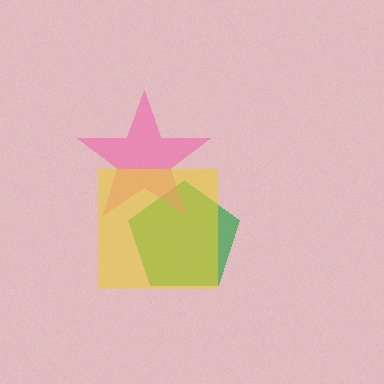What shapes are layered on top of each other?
The layered shapes are: a green pentagon, a pink star, a yellow square.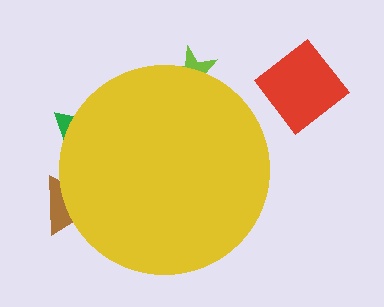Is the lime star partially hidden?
Yes, the lime star is partially hidden behind the yellow circle.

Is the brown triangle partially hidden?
Yes, the brown triangle is partially hidden behind the yellow circle.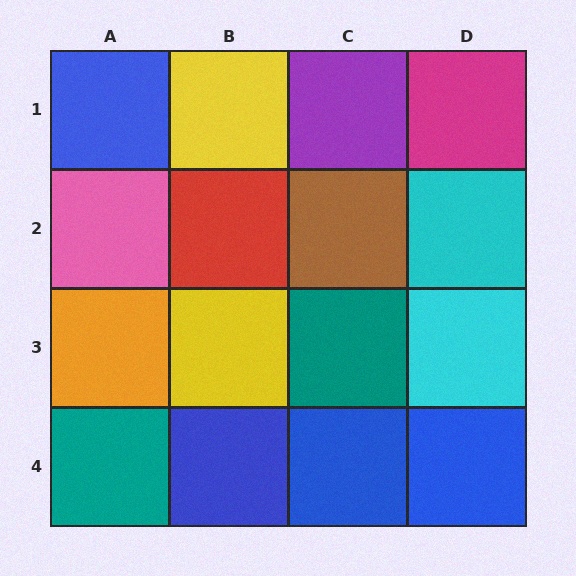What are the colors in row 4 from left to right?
Teal, blue, blue, blue.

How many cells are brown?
1 cell is brown.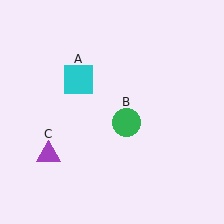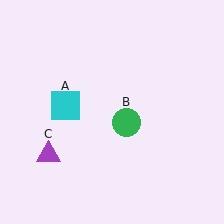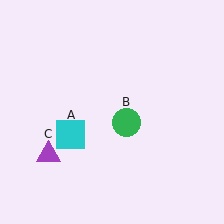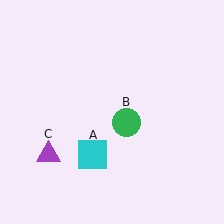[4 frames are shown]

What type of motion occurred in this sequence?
The cyan square (object A) rotated counterclockwise around the center of the scene.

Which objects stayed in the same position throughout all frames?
Green circle (object B) and purple triangle (object C) remained stationary.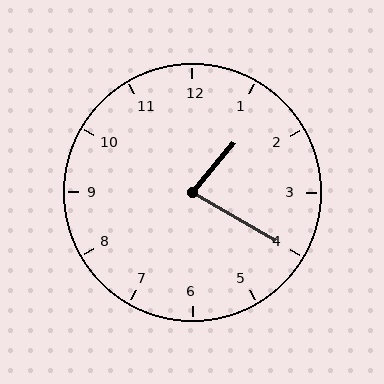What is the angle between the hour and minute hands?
Approximately 80 degrees.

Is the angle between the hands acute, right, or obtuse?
It is acute.